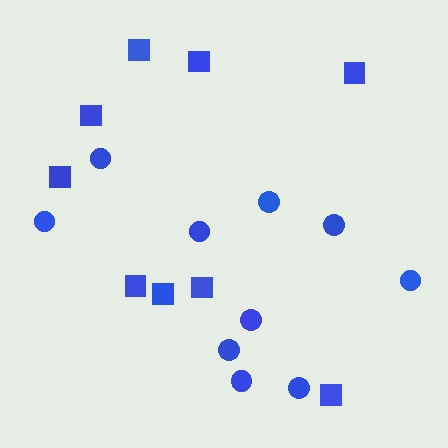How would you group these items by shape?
There are 2 groups: one group of circles (10) and one group of squares (9).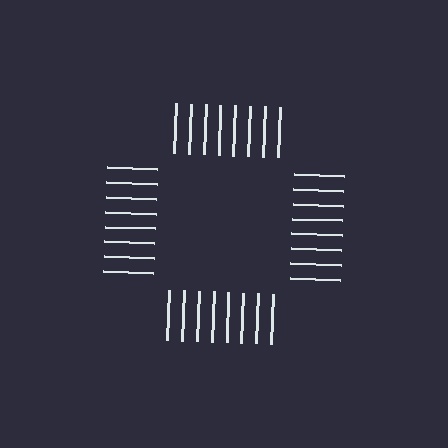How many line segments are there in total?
32 — 8 along each of the 4 edges.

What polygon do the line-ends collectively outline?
An illusory square — the line segments terminate on its edges but no continuous stroke is drawn.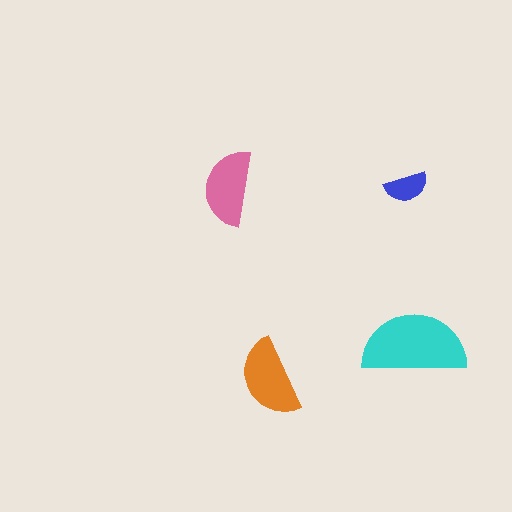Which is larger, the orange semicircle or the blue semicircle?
The orange one.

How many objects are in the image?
There are 4 objects in the image.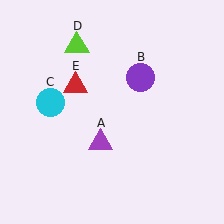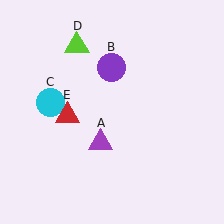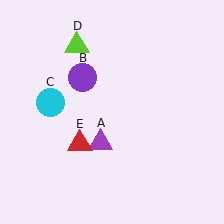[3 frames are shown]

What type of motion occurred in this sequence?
The purple circle (object B), red triangle (object E) rotated counterclockwise around the center of the scene.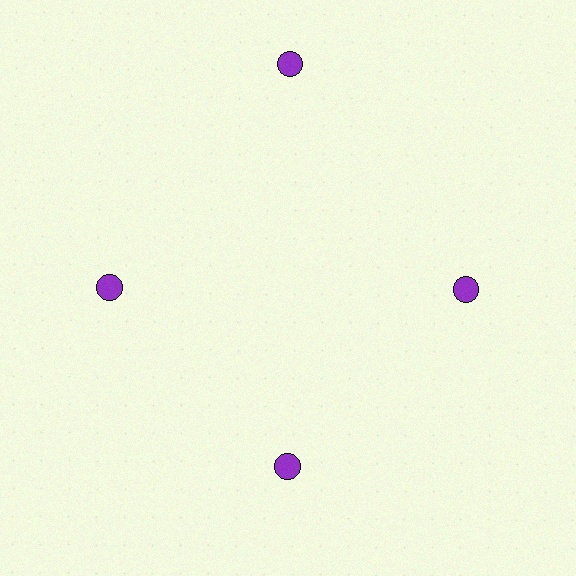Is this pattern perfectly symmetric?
No. The 4 purple circles are arranged in a ring, but one element near the 12 o'clock position is pushed outward from the center, breaking the 4-fold rotational symmetry.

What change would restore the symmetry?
The symmetry would be restored by moving it inward, back onto the ring so that all 4 circles sit at equal angles and equal distance from the center.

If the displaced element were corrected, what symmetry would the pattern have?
It would have 4-fold rotational symmetry — the pattern would map onto itself every 90 degrees.